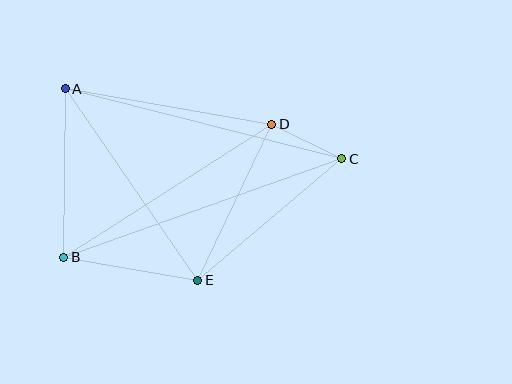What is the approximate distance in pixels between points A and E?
The distance between A and E is approximately 233 pixels.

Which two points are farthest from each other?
Points B and C are farthest from each other.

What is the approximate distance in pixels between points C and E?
The distance between C and E is approximately 188 pixels.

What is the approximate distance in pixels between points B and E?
The distance between B and E is approximately 136 pixels.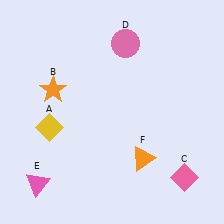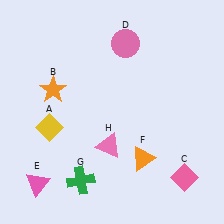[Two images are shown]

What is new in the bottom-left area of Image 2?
A green cross (G) was added in the bottom-left area of Image 2.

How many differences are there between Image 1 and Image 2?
There are 2 differences between the two images.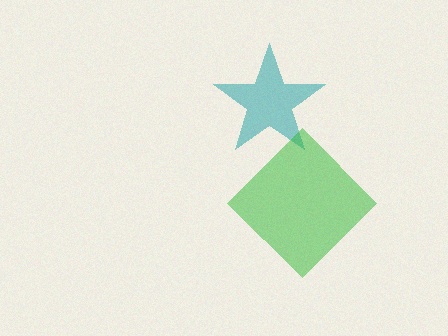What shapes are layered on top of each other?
The layered shapes are: a teal star, a green diamond.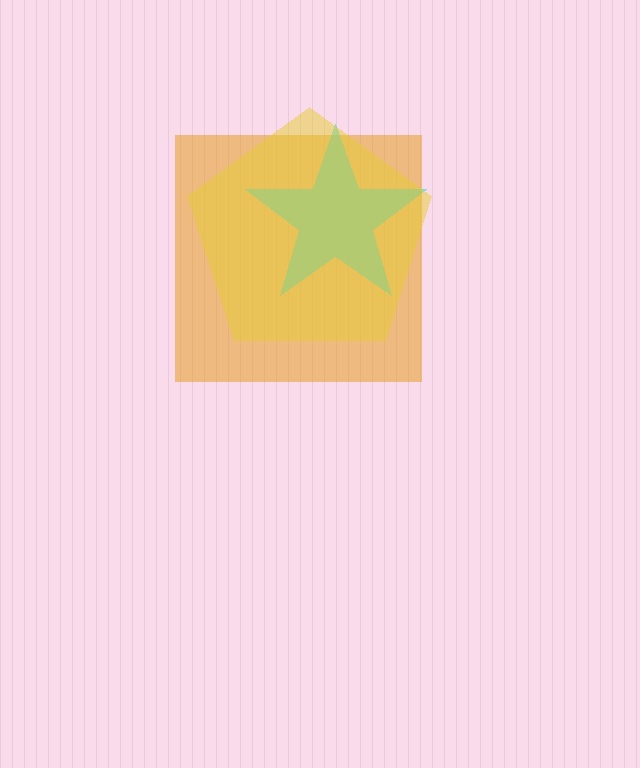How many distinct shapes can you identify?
There are 3 distinct shapes: an orange square, a cyan star, a yellow pentagon.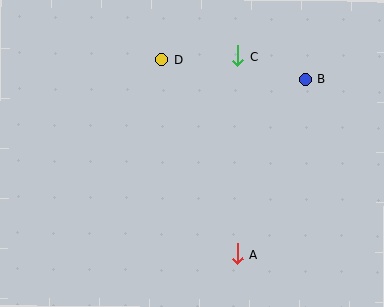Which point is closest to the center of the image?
Point D at (162, 59) is closest to the center.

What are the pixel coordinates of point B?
Point B is at (305, 79).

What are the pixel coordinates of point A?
Point A is at (237, 254).